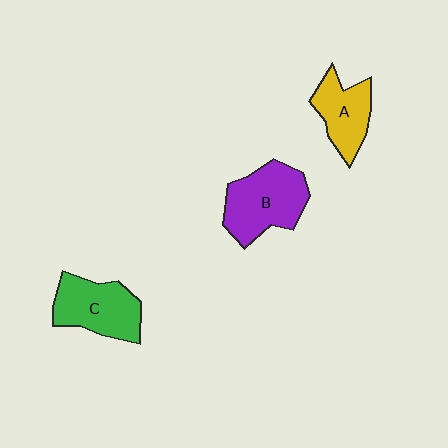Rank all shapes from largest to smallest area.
From largest to smallest: B (purple), C (green), A (yellow).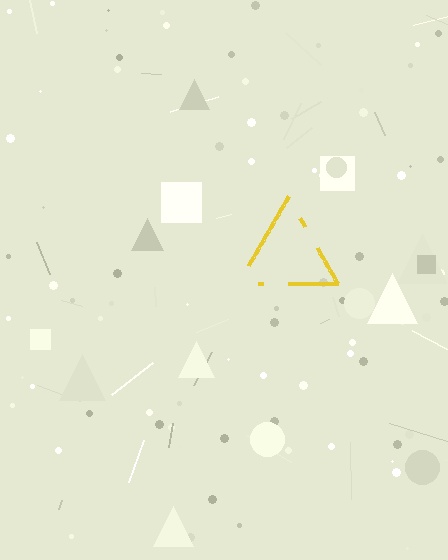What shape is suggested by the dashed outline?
The dashed outline suggests a triangle.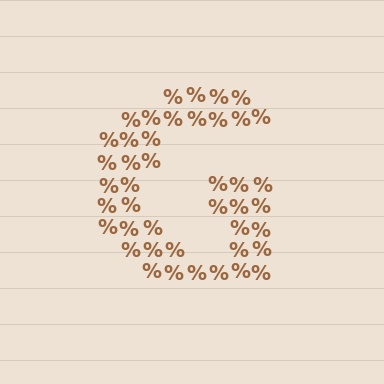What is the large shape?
The large shape is the letter G.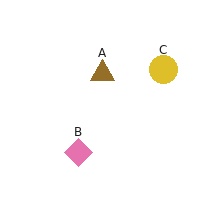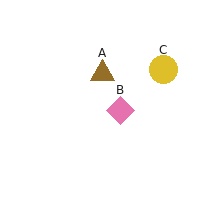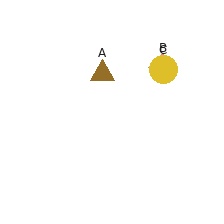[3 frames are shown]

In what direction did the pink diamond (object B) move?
The pink diamond (object B) moved up and to the right.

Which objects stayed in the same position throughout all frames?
Brown triangle (object A) and yellow circle (object C) remained stationary.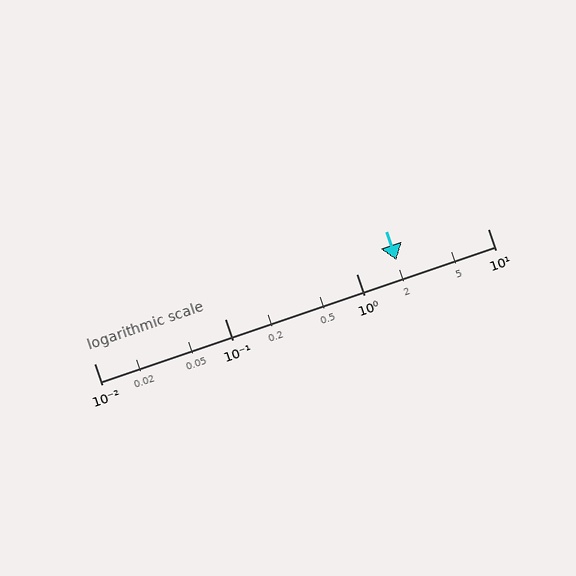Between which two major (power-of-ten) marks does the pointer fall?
The pointer is between 1 and 10.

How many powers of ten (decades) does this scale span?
The scale spans 3 decades, from 0.01 to 10.